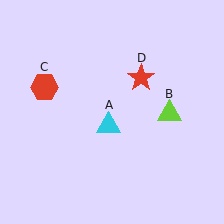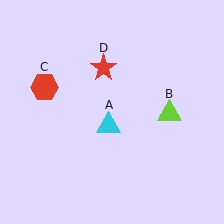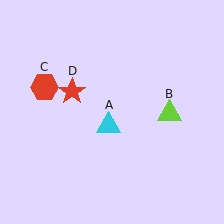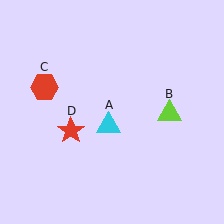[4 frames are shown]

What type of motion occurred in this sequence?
The red star (object D) rotated counterclockwise around the center of the scene.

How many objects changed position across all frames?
1 object changed position: red star (object D).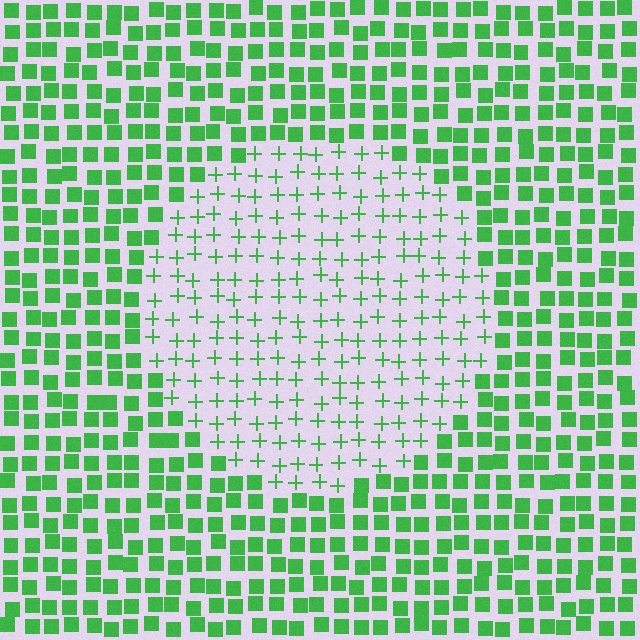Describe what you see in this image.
The image is filled with small green elements arranged in a uniform grid. A circle-shaped region contains plus signs, while the surrounding area contains squares. The boundary is defined purely by the change in element shape.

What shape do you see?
I see a circle.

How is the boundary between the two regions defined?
The boundary is defined by a change in element shape: plus signs inside vs. squares outside. All elements share the same color and spacing.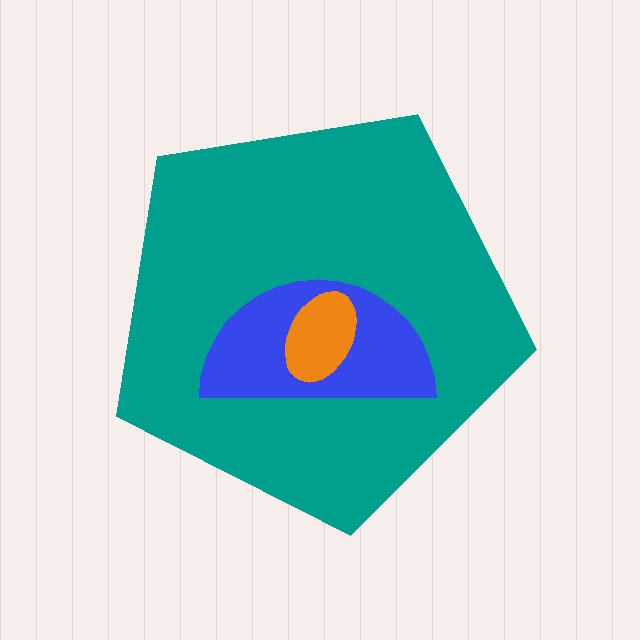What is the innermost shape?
The orange ellipse.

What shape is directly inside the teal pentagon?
The blue semicircle.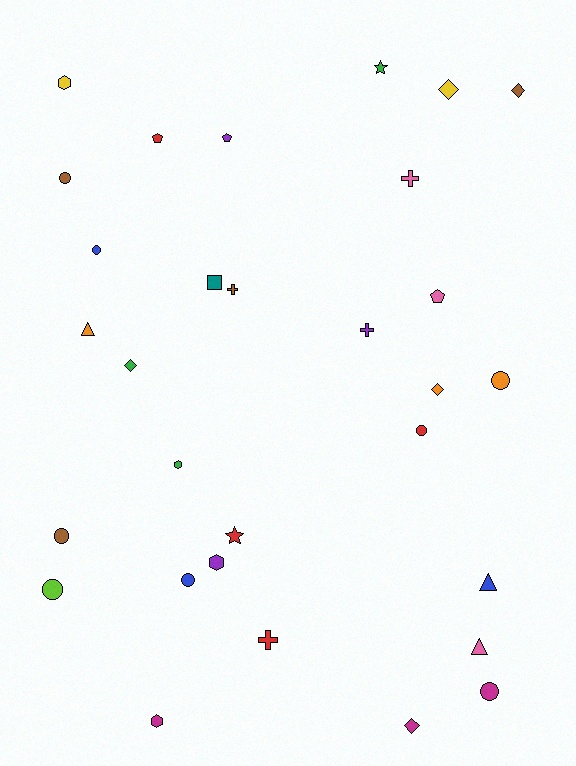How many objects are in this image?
There are 30 objects.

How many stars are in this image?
There are 2 stars.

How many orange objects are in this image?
There are 3 orange objects.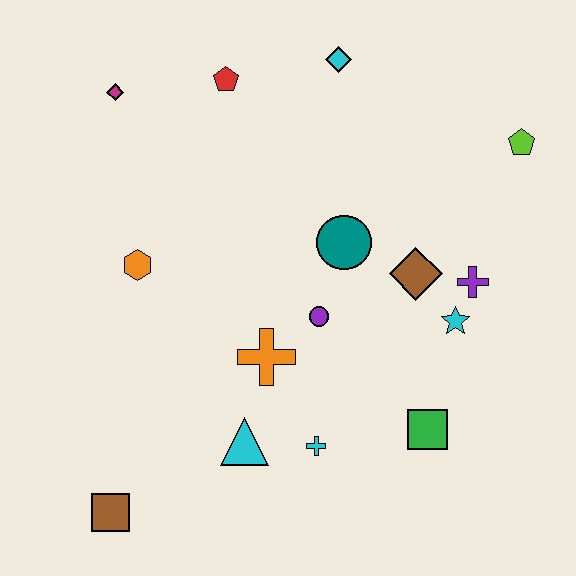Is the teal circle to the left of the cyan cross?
No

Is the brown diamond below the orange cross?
No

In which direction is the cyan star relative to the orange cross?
The cyan star is to the right of the orange cross.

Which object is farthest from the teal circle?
The brown square is farthest from the teal circle.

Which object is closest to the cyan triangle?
The cyan cross is closest to the cyan triangle.